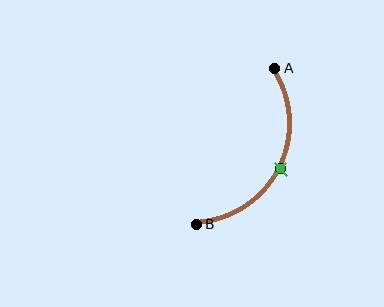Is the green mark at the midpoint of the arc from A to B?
Yes. The green mark lies on the arc at equal arc-length from both A and B — it is the arc midpoint.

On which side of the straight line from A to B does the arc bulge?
The arc bulges to the right of the straight line connecting A and B.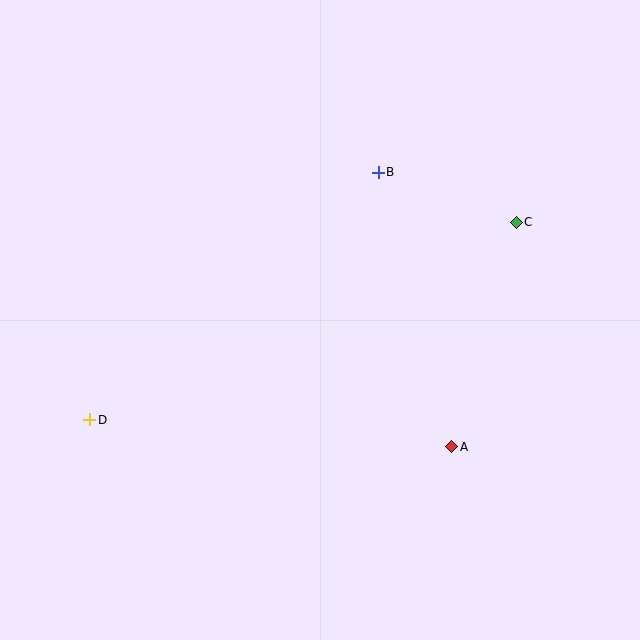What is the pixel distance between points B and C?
The distance between B and C is 147 pixels.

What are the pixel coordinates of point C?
Point C is at (516, 222).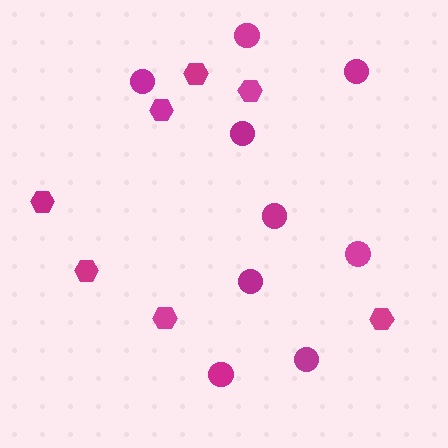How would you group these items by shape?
There are 2 groups: one group of hexagons (7) and one group of circles (9).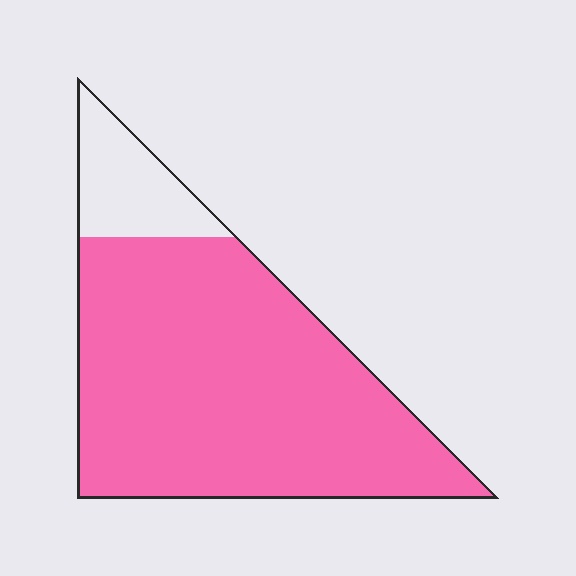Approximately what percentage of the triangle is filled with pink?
Approximately 85%.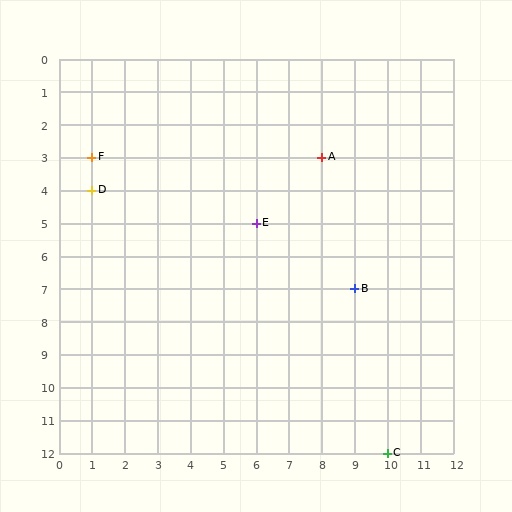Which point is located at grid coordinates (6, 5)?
Point E is at (6, 5).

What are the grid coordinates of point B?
Point B is at grid coordinates (9, 7).